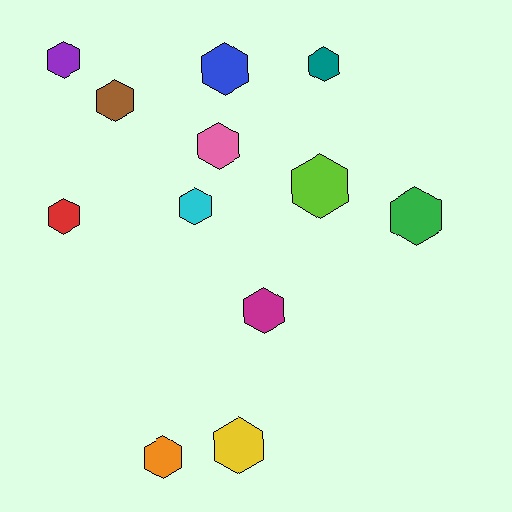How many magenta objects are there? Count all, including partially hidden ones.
There is 1 magenta object.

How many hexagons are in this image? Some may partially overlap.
There are 12 hexagons.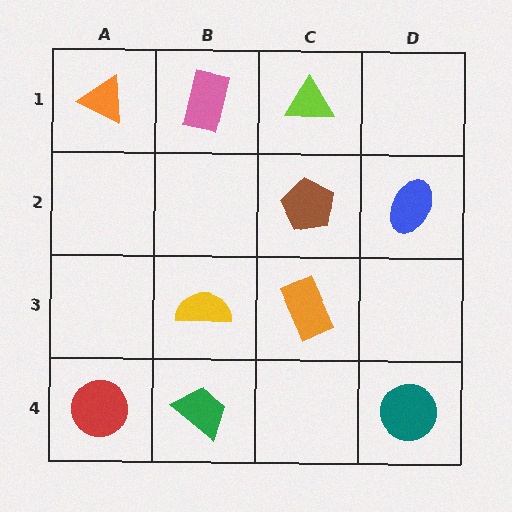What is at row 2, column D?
A blue ellipse.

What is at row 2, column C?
A brown pentagon.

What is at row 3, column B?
A yellow semicircle.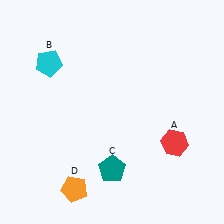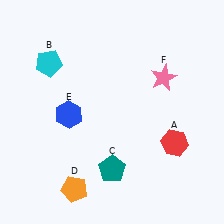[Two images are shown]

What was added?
A blue hexagon (E), a pink star (F) were added in Image 2.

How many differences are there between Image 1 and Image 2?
There are 2 differences between the two images.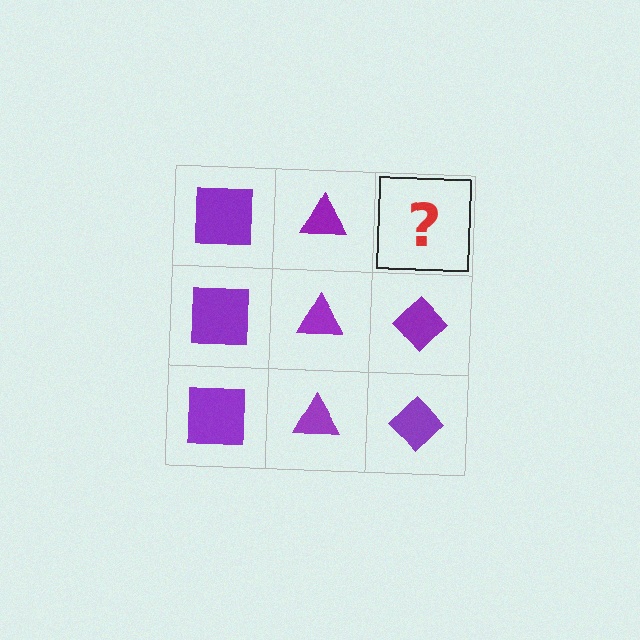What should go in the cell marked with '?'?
The missing cell should contain a purple diamond.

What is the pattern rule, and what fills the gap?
The rule is that each column has a consistent shape. The gap should be filled with a purple diamond.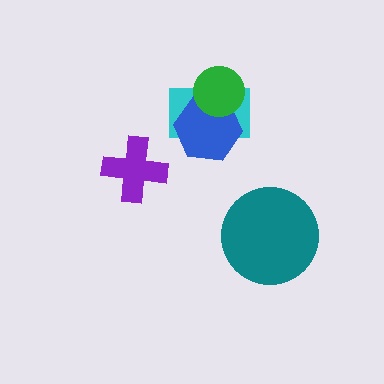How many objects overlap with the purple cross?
0 objects overlap with the purple cross.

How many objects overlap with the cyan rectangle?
2 objects overlap with the cyan rectangle.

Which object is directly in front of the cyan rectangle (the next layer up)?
The blue hexagon is directly in front of the cyan rectangle.